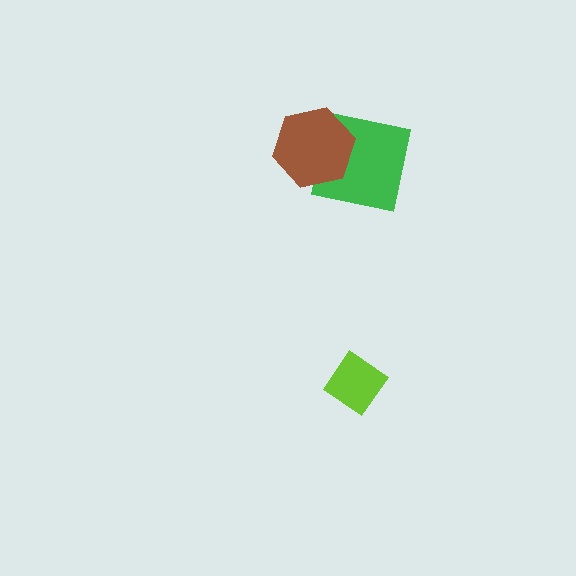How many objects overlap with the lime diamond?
0 objects overlap with the lime diamond.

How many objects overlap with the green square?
1 object overlaps with the green square.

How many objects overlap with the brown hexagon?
1 object overlaps with the brown hexagon.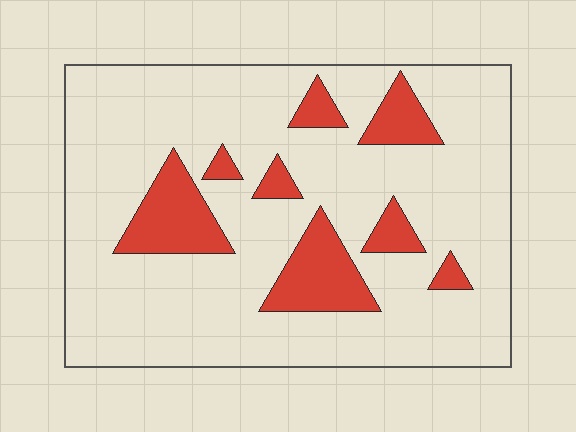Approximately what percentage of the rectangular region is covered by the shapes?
Approximately 15%.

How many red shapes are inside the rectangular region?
8.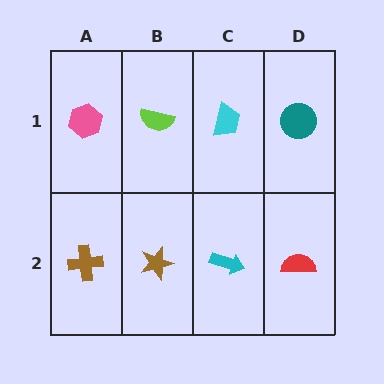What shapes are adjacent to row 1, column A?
A brown cross (row 2, column A), a lime semicircle (row 1, column B).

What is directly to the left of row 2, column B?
A brown cross.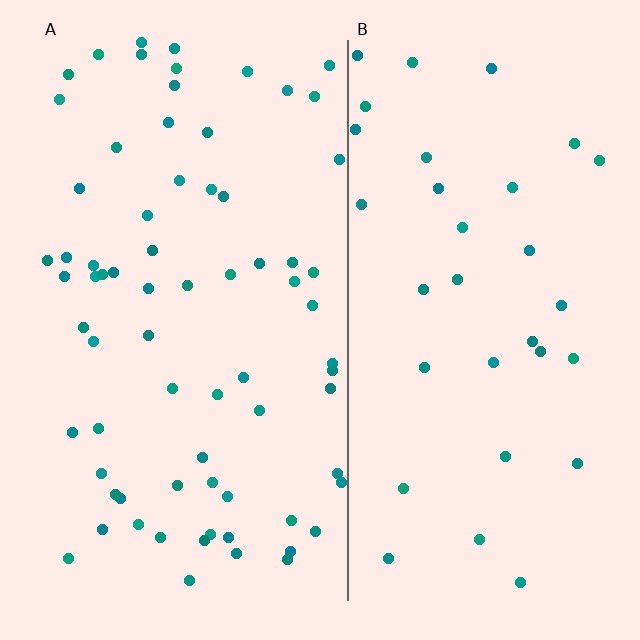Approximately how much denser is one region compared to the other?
Approximately 2.2× — region A over region B.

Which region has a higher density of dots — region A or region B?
A (the left).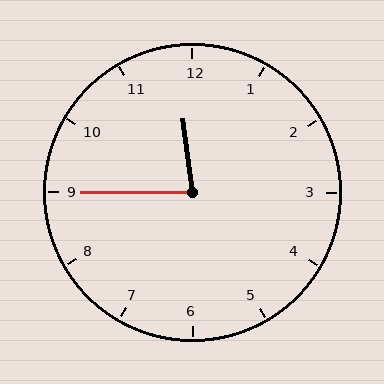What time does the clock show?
11:45.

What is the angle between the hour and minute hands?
Approximately 82 degrees.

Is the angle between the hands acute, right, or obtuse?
It is acute.